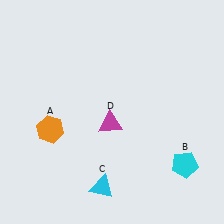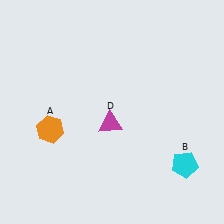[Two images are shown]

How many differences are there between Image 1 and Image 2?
There is 1 difference between the two images.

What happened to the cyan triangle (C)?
The cyan triangle (C) was removed in Image 2. It was in the bottom-left area of Image 1.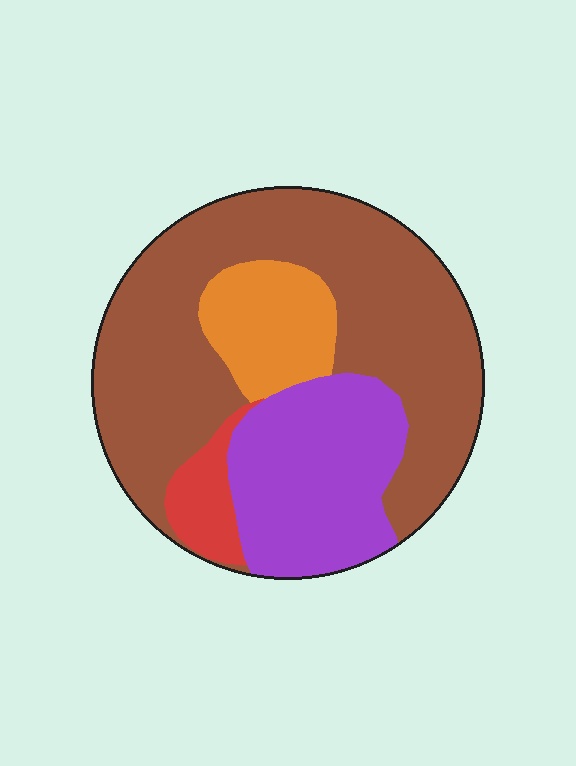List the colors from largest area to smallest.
From largest to smallest: brown, purple, orange, red.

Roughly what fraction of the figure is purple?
Purple takes up about one quarter (1/4) of the figure.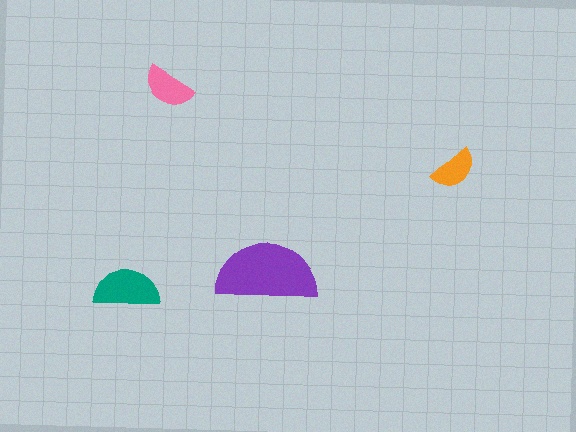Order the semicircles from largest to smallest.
the purple one, the teal one, the pink one, the orange one.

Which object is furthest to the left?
The teal semicircle is leftmost.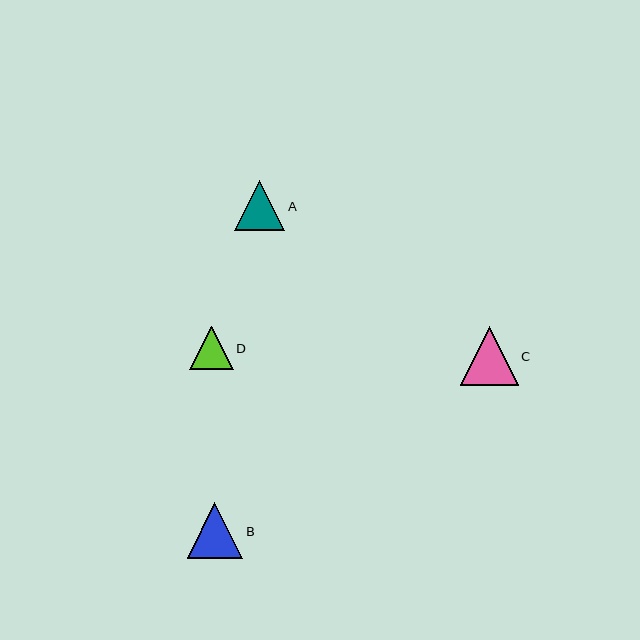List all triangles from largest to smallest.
From largest to smallest: C, B, A, D.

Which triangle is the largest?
Triangle C is the largest with a size of approximately 58 pixels.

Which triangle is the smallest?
Triangle D is the smallest with a size of approximately 43 pixels.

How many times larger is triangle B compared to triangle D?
Triangle B is approximately 1.3 times the size of triangle D.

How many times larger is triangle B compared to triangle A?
Triangle B is approximately 1.1 times the size of triangle A.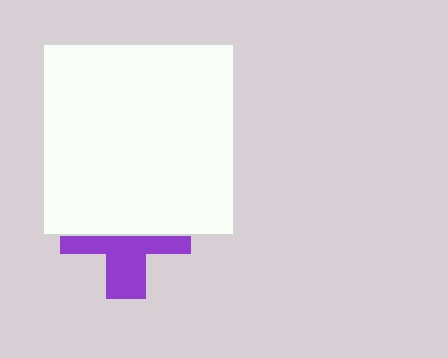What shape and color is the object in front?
The object in front is a white square.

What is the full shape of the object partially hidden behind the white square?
The partially hidden object is a purple cross.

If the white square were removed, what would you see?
You would see the complete purple cross.